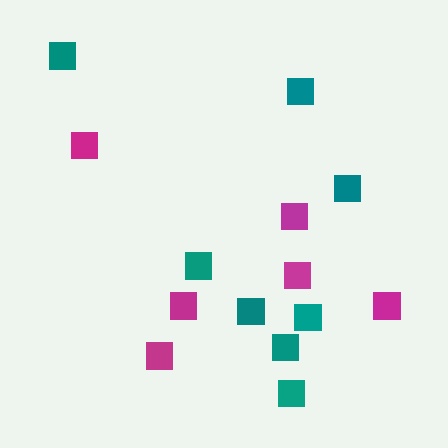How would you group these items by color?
There are 2 groups: one group of magenta squares (6) and one group of teal squares (8).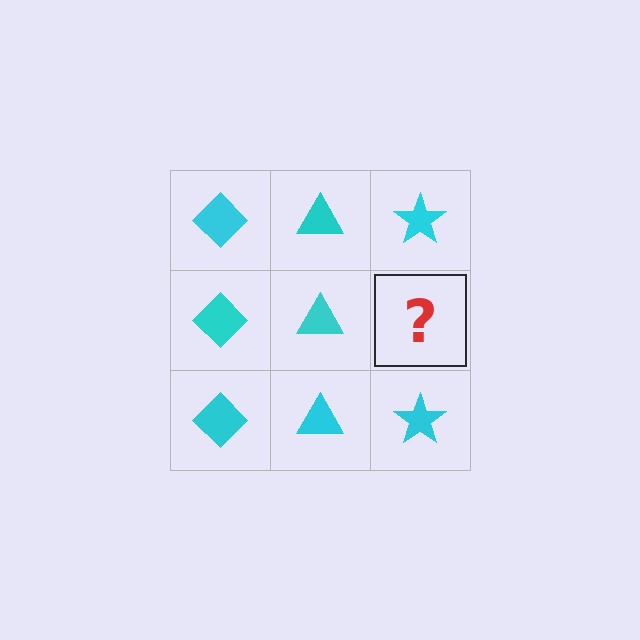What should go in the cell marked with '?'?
The missing cell should contain a cyan star.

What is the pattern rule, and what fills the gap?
The rule is that each column has a consistent shape. The gap should be filled with a cyan star.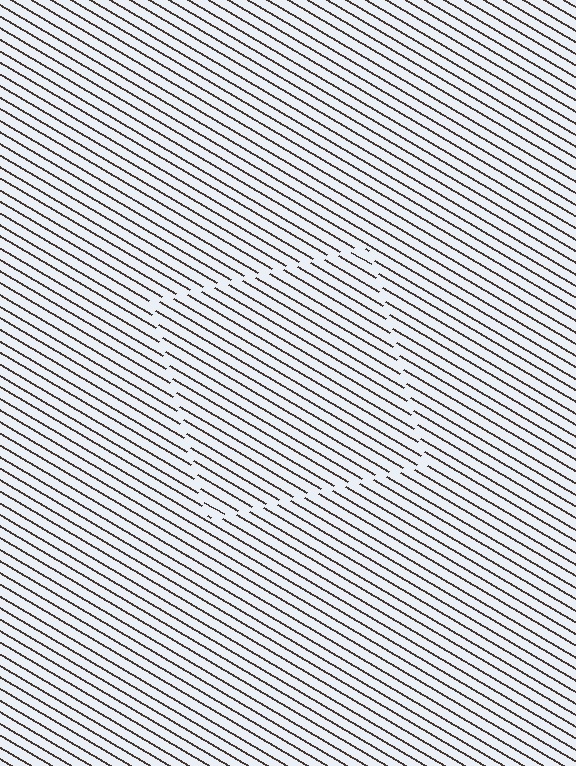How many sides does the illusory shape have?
4 sides — the line-ends trace a square.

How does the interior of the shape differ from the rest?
The interior of the shape contains the same grating, shifted by half a period — the contour is defined by the phase discontinuity where line-ends from the inner and outer gratings abut.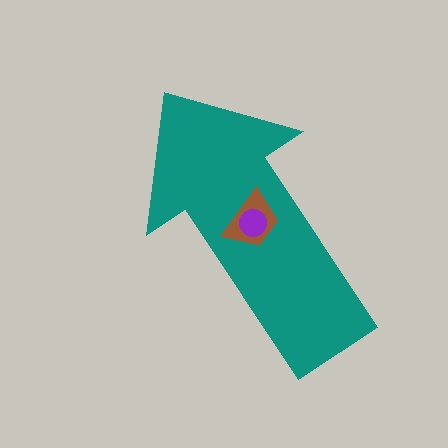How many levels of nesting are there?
3.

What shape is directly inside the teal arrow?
The brown trapezoid.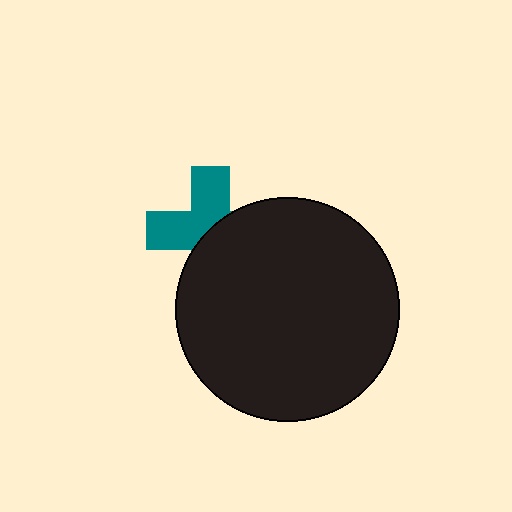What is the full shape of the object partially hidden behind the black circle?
The partially hidden object is a teal cross.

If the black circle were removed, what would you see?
You would see the complete teal cross.